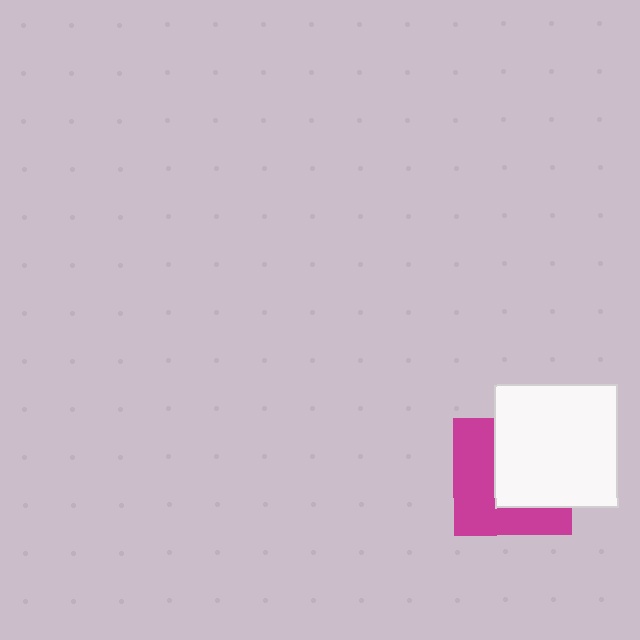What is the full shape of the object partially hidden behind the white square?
The partially hidden object is a magenta square.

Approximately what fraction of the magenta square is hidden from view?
Roughly 52% of the magenta square is hidden behind the white square.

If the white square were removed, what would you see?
You would see the complete magenta square.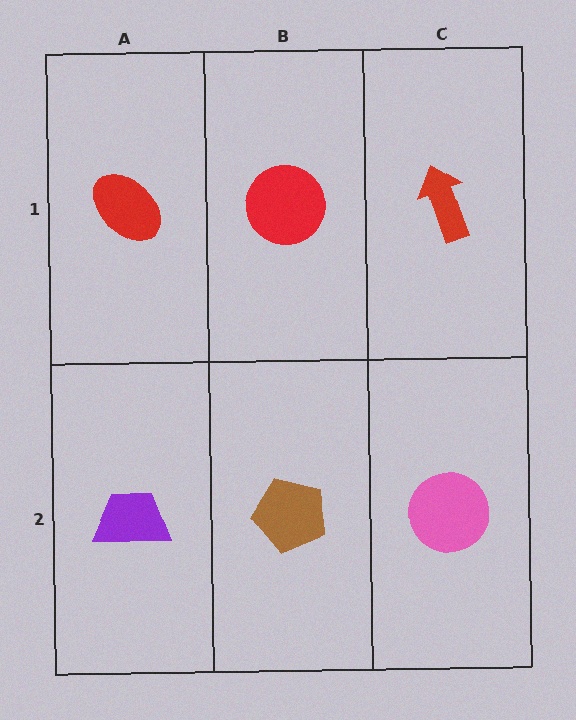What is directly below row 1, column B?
A brown pentagon.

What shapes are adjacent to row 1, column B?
A brown pentagon (row 2, column B), a red ellipse (row 1, column A), a red arrow (row 1, column C).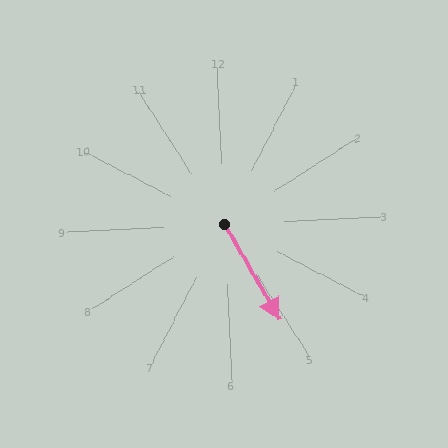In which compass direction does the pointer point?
Southeast.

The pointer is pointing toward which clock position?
Roughly 5 o'clock.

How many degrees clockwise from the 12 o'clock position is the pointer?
Approximately 153 degrees.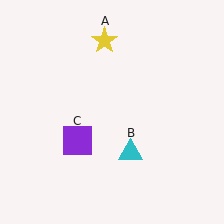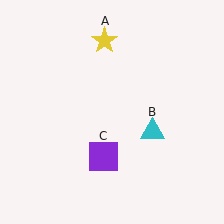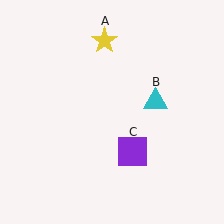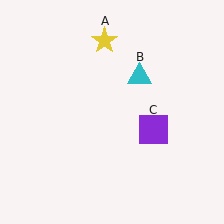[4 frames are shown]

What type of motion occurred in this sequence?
The cyan triangle (object B), purple square (object C) rotated counterclockwise around the center of the scene.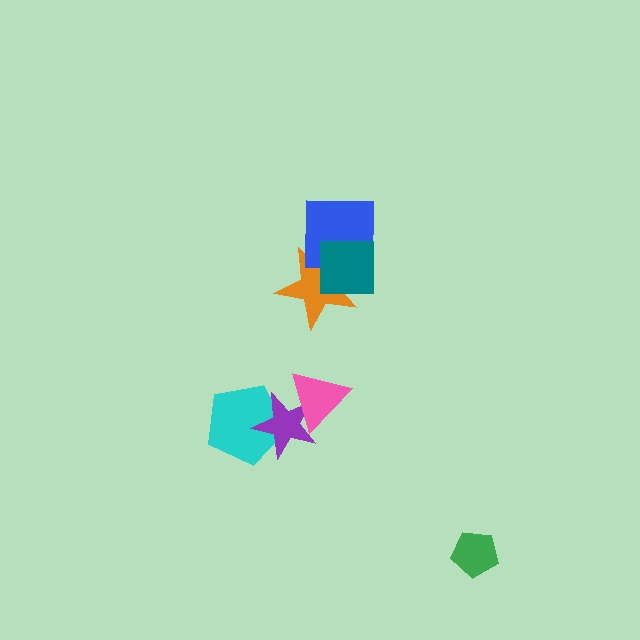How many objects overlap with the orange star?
2 objects overlap with the orange star.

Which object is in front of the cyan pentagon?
The purple star is in front of the cyan pentagon.